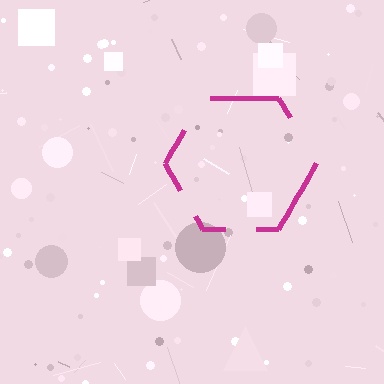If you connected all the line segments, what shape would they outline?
They would outline a hexagon.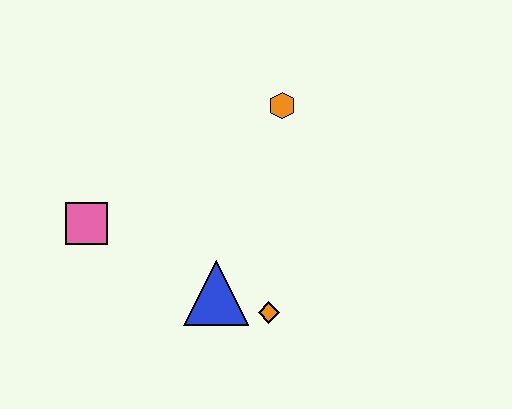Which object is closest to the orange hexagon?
The blue triangle is closest to the orange hexagon.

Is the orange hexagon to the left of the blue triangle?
No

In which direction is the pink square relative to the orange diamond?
The pink square is to the left of the orange diamond.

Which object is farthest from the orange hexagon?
The pink square is farthest from the orange hexagon.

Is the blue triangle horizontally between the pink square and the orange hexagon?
Yes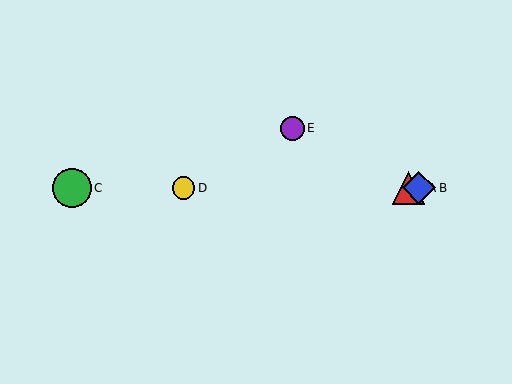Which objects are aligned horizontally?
Objects A, B, C, D are aligned horizontally.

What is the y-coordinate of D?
Object D is at y≈188.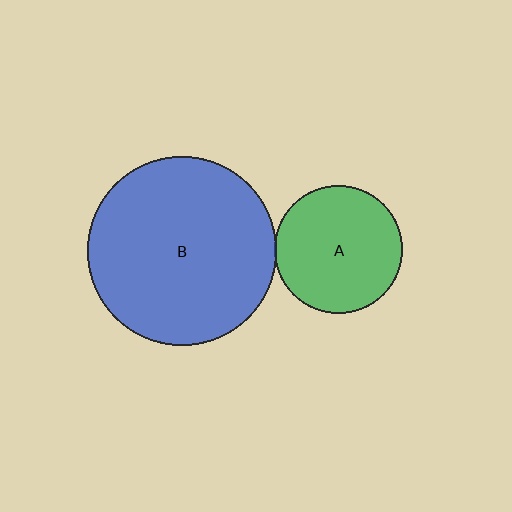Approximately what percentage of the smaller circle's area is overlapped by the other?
Approximately 5%.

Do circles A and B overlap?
Yes.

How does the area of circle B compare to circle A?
Approximately 2.2 times.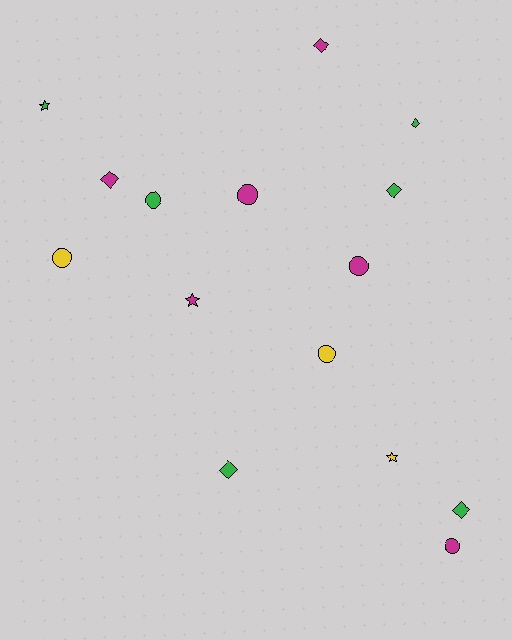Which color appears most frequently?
Green, with 6 objects.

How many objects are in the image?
There are 15 objects.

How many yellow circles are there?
There are 2 yellow circles.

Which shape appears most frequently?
Diamond, with 6 objects.